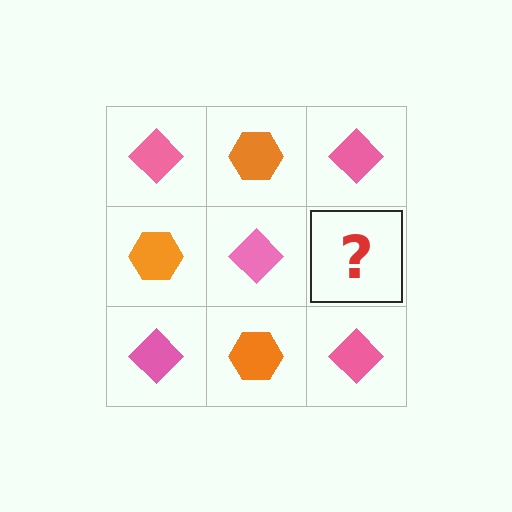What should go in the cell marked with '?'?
The missing cell should contain an orange hexagon.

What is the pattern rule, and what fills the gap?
The rule is that it alternates pink diamond and orange hexagon in a checkerboard pattern. The gap should be filled with an orange hexagon.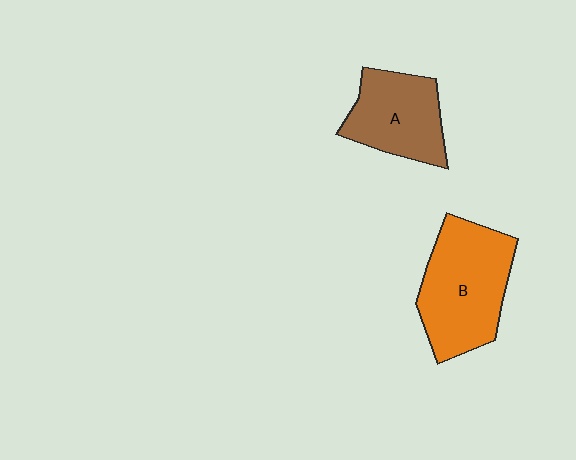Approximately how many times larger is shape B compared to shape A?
Approximately 1.4 times.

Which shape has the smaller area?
Shape A (brown).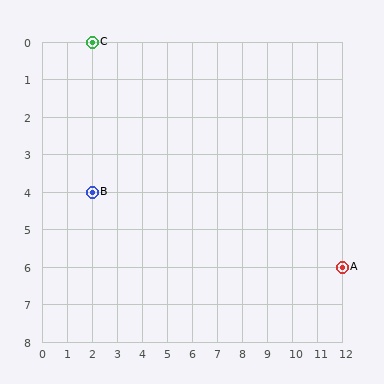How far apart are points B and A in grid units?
Points B and A are 10 columns and 2 rows apart (about 10.2 grid units diagonally).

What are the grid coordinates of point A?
Point A is at grid coordinates (12, 6).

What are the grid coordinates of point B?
Point B is at grid coordinates (2, 4).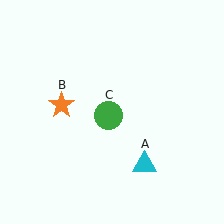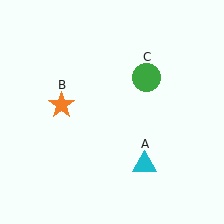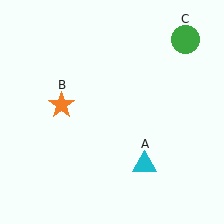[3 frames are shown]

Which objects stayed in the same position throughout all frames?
Cyan triangle (object A) and orange star (object B) remained stationary.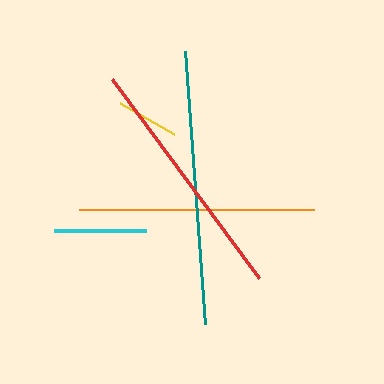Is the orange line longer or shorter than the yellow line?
The orange line is longer than the yellow line.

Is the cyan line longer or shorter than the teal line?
The teal line is longer than the cyan line.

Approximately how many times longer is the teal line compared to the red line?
The teal line is approximately 1.1 times the length of the red line.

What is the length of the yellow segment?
The yellow segment is approximately 62 pixels long.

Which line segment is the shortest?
The yellow line is the shortest at approximately 62 pixels.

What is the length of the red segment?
The red segment is approximately 247 pixels long.